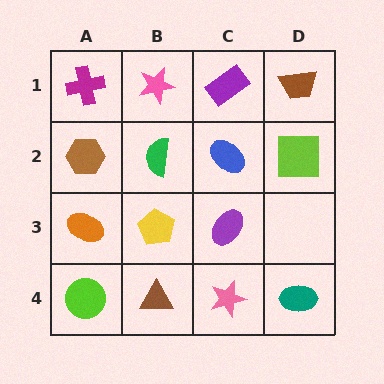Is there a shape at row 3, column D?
No, that cell is empty.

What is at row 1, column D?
A brown trapezoid.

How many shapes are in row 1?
4 shapes.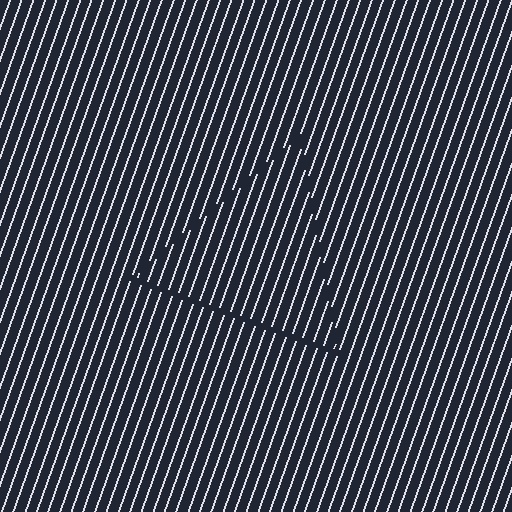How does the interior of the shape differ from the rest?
The interior of the shape contains the same grating, shifted by half a period — the contour is defined by the phase discontinuity where line-ends from the inner and outer gratings abut.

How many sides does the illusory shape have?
3 sides — the line-ends trace a triangle.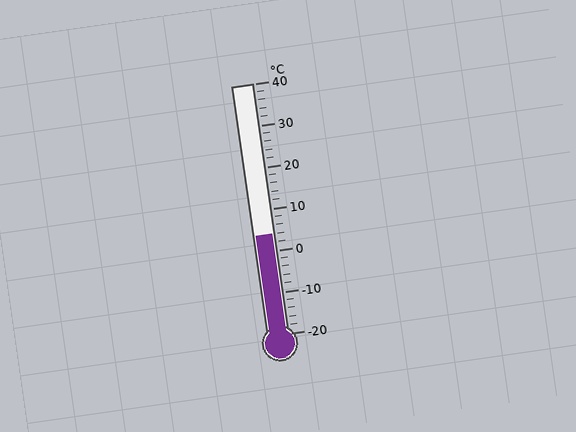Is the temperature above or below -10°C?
The temperature is above -10°C.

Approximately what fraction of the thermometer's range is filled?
The thermometer is filled to approximately 40% of its range.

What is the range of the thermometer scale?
The thermometer scale ranges from -20°C to 40°C.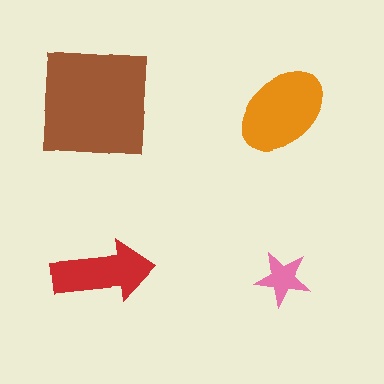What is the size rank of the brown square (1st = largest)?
1st.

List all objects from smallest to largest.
The pink star, the red arrow, the orange ellipse, the brown square.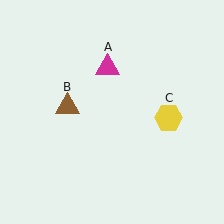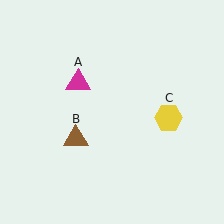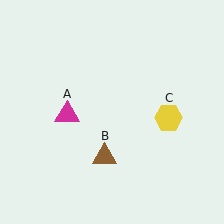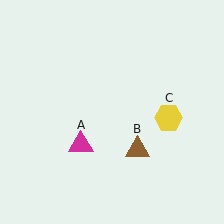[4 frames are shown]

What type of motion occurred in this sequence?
The magenta triangle (object A), brown triangle (object B) rotated counterclockwise around the center of the scene.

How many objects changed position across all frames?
2 objects changed position: magenta triangle (object A), brown triangle (object B).